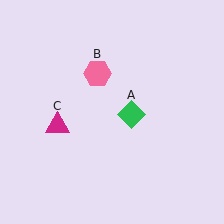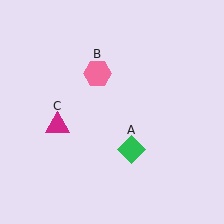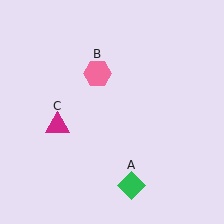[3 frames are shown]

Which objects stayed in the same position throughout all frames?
Pink hexagon (object B) and magenta triangle (object C) remained stationary.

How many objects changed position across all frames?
1 object changed position: green diamond (object A).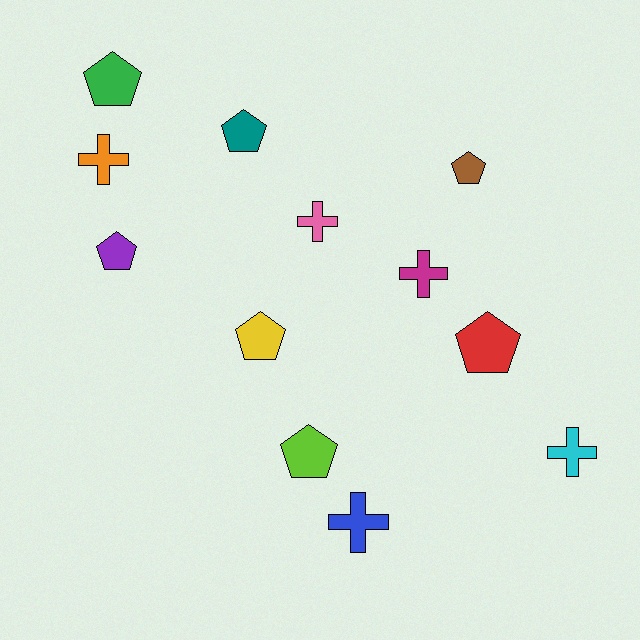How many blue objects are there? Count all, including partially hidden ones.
There is 1 blue object.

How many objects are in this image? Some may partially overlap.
There are 12 objects.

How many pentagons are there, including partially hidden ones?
There are 7 pentagons.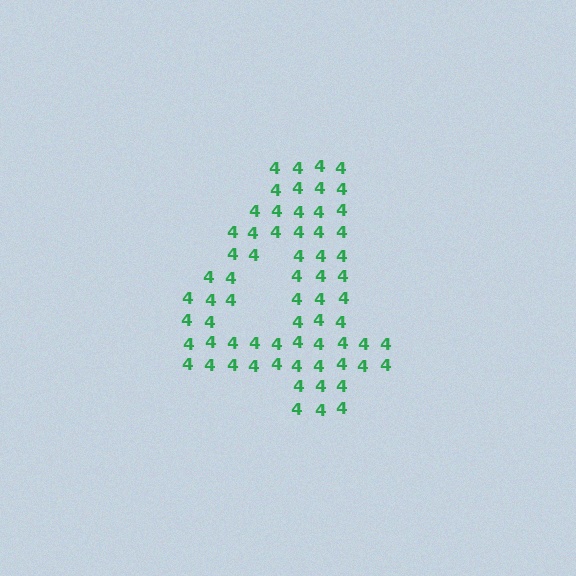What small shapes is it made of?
It is made of small digit 4's.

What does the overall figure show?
The overall figure shows the digit 4.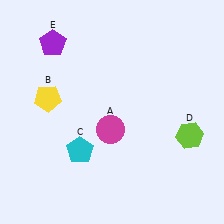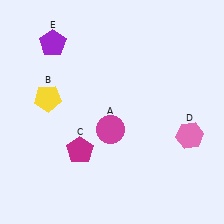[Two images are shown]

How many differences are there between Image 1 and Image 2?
There are 2 differences between the two images.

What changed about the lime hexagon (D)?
In Image 1, D is lime. In Image 2, it changed to pink.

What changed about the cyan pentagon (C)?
In Image 1, C is cyan. In Image 2, it changed to magenta.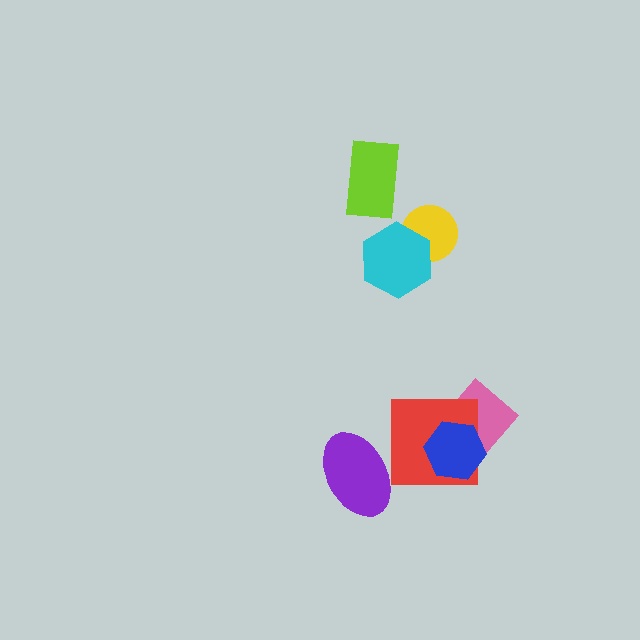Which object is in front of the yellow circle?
The cyan hexagon is in front of the yellow circle.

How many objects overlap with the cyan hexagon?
1 object overlaps with the cyan hexagon.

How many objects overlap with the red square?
2 objects overlap with the red square.